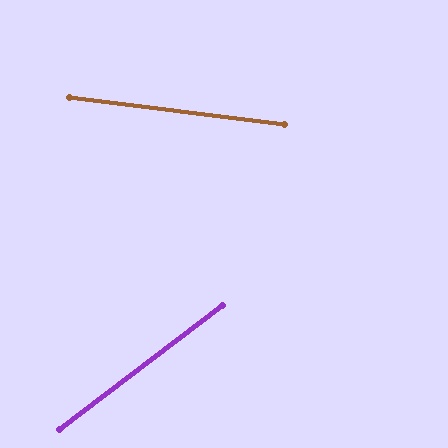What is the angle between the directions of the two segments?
Approximately 44 degrees.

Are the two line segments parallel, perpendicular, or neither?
Neither parallel nor perpendicular — they differ by about 44°.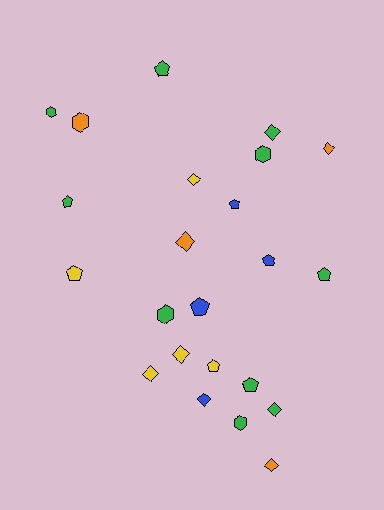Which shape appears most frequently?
Pentagon, with 9 objects.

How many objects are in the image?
There are 23 objects.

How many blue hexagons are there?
There are no blue hexagons.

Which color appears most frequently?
Green, with 10 objects.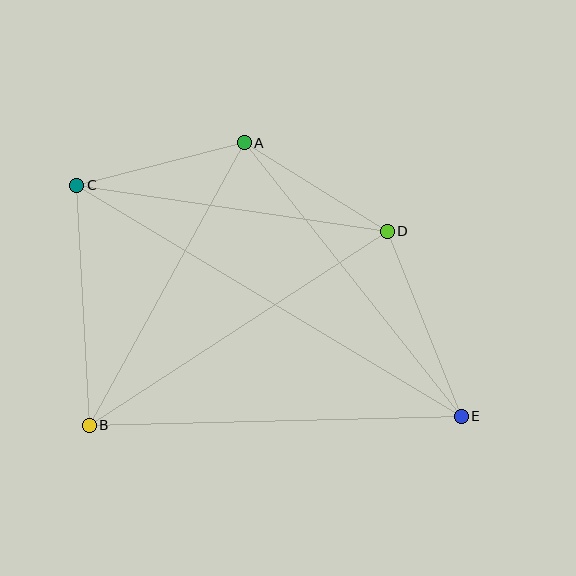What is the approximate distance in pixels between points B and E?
The distance between B and E is approximately 372 pixels.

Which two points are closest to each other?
Points A and D are closest to each other.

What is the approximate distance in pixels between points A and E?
The distance between A and E is approximately 349 pixels.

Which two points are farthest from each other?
Points C and E are farthest from each other.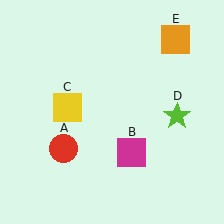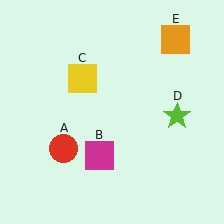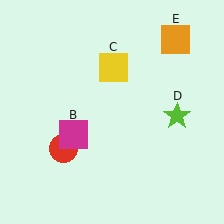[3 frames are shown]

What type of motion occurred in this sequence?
The magenta square (object B), yellow square (object C) rotated clockwise around the center of the scene.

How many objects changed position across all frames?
2 objects changed position: magenta square (object B), yellow square (object C).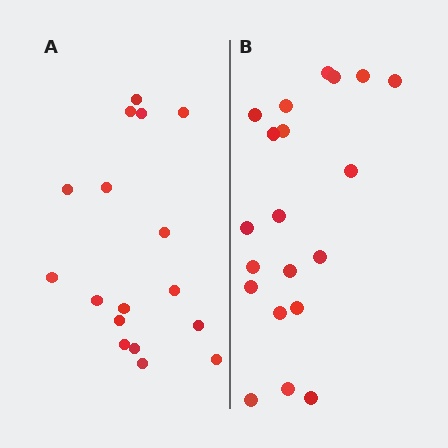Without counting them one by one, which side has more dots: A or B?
Region B (the right region) has more dots.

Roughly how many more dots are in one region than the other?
Region B has just a few more — roughly 2 or 3 more dots than region A.